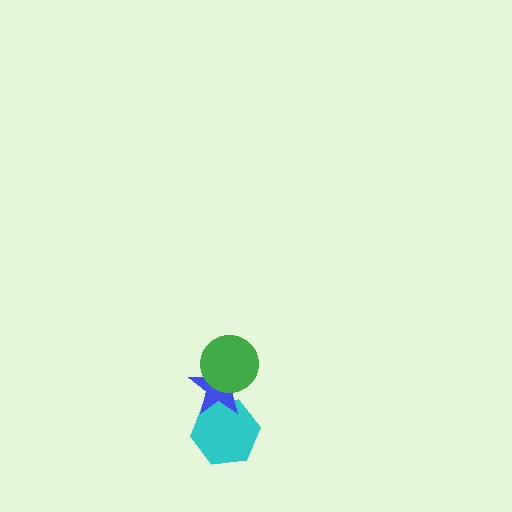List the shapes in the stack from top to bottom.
From top to bottom: the green circle, the blue star, the cyan hexagon.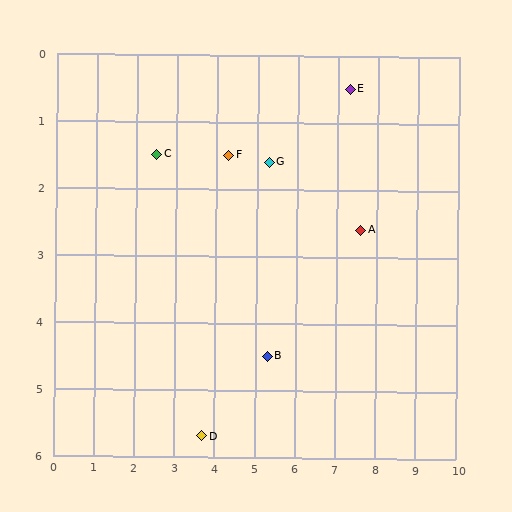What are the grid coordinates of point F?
Point F is at approximately (4.3, 1.5).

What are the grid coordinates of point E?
Point E is at approximately (7.3, 0.5).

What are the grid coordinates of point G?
Point G is at approximately (5.3, 1.6).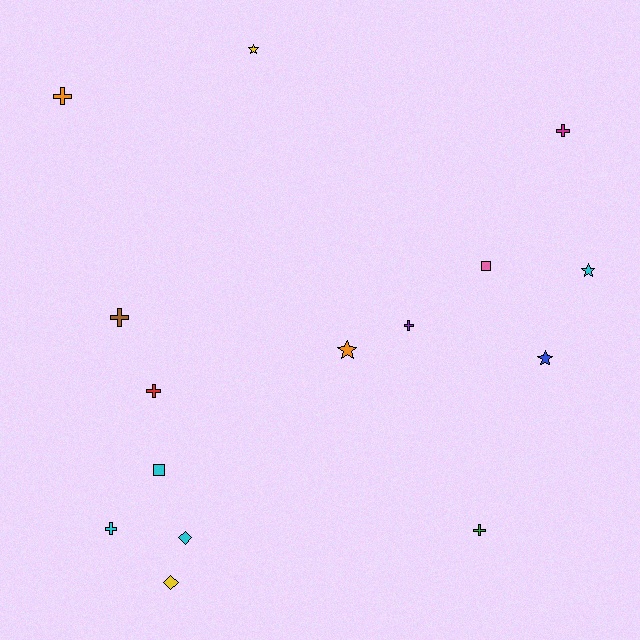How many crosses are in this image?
There are 7 crosses.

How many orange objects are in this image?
There are 2 orange objects.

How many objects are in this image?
There are 15 objects.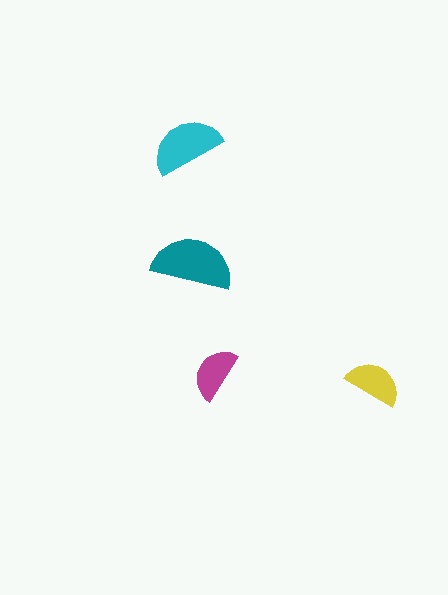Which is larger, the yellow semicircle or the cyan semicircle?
The cyan one.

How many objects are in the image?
There are 4 objects in the image.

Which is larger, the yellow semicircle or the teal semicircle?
The teal one.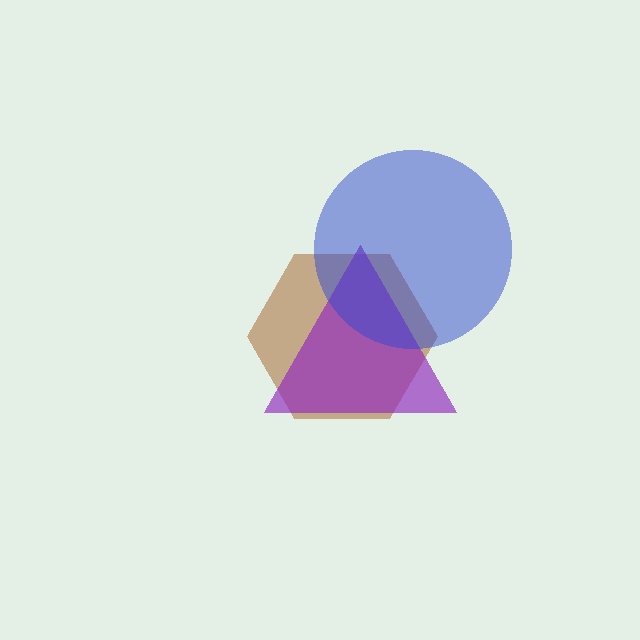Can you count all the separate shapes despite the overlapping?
Yes, there are 3 separate shapes.